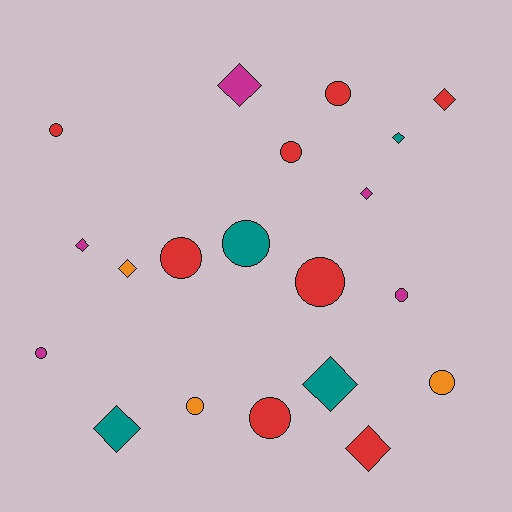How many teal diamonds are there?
There are 3 teal diamonds.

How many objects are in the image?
There are 20 objects.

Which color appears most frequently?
Red, with 8 objects.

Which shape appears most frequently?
Circle, with 11 objects.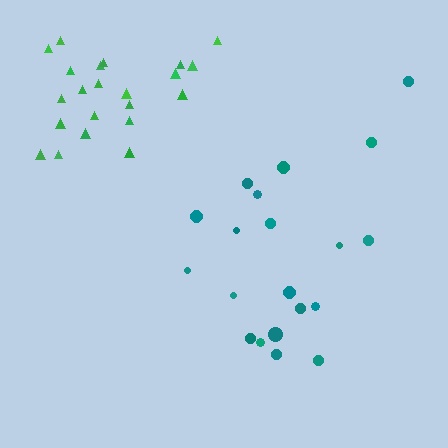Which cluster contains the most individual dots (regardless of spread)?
Green (22).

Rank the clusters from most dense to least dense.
green, teal.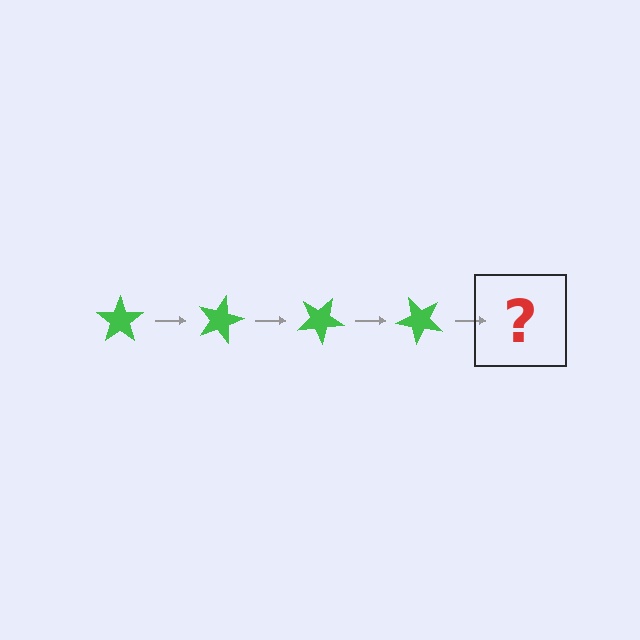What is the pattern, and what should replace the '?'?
The pattern is that the star rotates 15 degrees each step. The '?' should be a green star rotated 60 degrees.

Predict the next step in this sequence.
The next step is a green star rotated 60 degrees.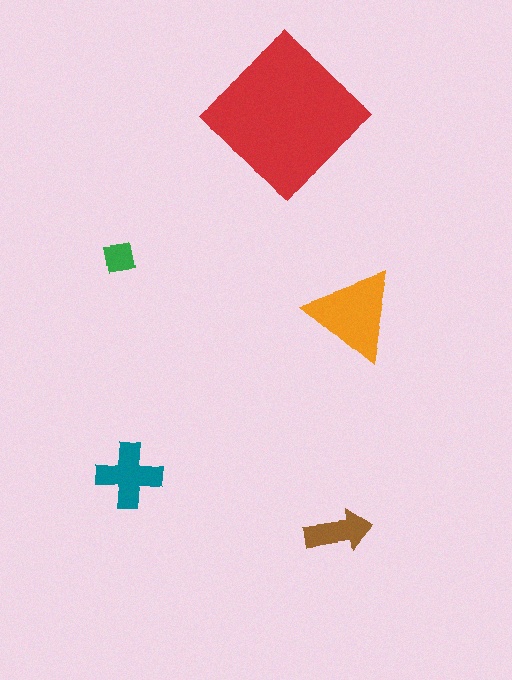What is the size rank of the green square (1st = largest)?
5th.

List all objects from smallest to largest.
The green square, the brown arrow, the teal cross, the orange triangle, the red diamond.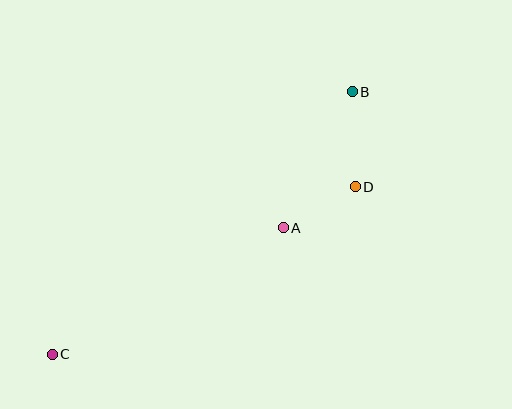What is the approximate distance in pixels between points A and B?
The distance between A and B is approximately 152 pixels.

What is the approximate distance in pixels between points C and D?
The distance between C and D is approximately 346 pixels.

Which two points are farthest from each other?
Points B and C are farthest from each other.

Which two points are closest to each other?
Points A and D are closest to each other.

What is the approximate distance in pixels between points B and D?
The distance between B and D is approximately 95 pixels.